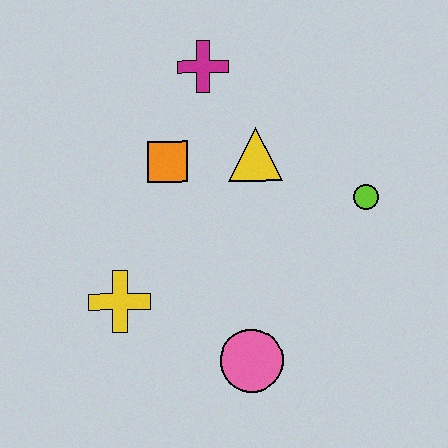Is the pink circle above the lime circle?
No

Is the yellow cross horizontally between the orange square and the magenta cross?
No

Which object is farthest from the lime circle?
The yellow cross is farthest from the lime circle.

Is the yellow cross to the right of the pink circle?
No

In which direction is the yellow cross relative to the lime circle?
The yellow cross is to the left of the lime circle.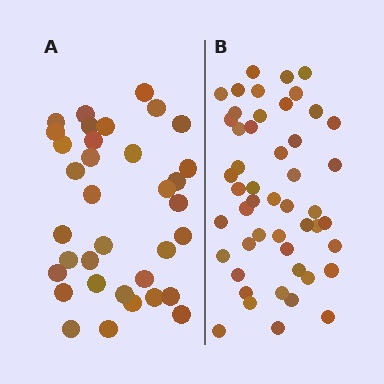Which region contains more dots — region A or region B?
Region B (the right region) has more dots.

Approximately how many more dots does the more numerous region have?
Region B has approximately 15 more dots than region A.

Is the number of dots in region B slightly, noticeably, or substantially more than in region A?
Region B has noticeably more, but not dramatically so. The ratio is roughly 1.4 to 1.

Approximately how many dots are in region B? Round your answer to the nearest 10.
About 50 dots. (The exact count is 49, which rounds to 50.)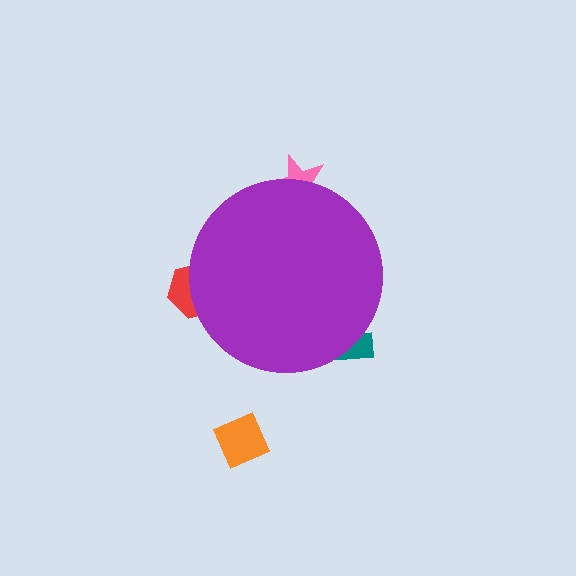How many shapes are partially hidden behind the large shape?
3 shapes are partially hidden.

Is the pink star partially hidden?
Yes, the pink star is partially hidden behind the purple circle.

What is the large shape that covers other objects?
A purple circle.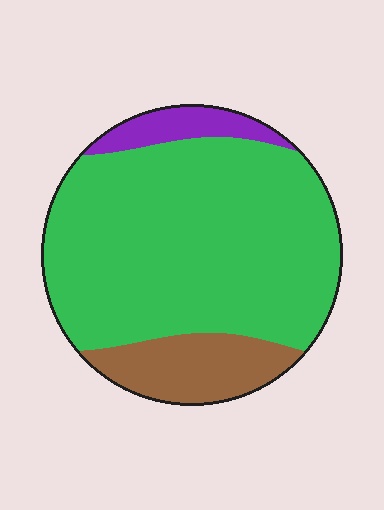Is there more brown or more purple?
Brown.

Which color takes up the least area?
Purple, at roughly 10%.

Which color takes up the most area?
Green, at roughly 75%.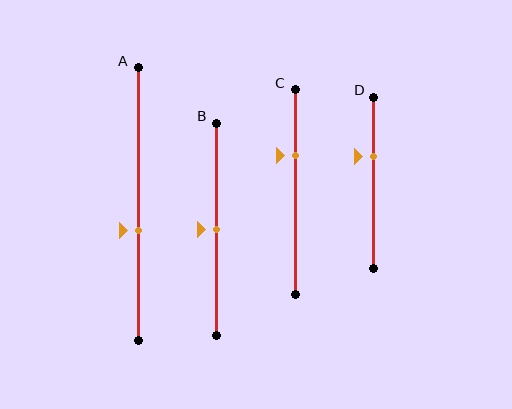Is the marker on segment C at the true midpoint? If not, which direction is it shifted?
No, the marker on segment C is shifted upward by about 18% of the segment length.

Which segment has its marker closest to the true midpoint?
Segment B has its marker closest to the true midpoint.